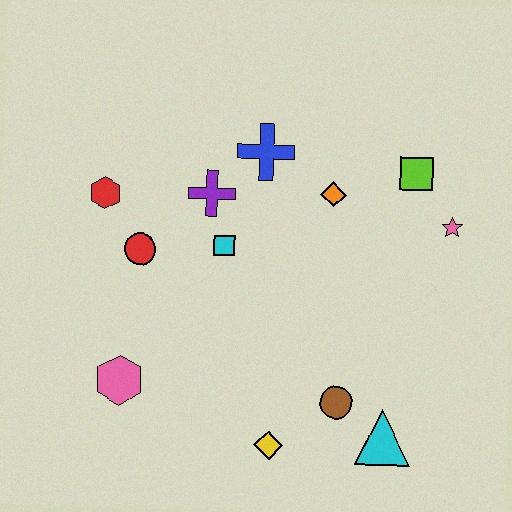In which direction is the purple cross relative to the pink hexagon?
The purple cross is above the pink hexagon.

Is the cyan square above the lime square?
No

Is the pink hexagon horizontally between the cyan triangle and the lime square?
No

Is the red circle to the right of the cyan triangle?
No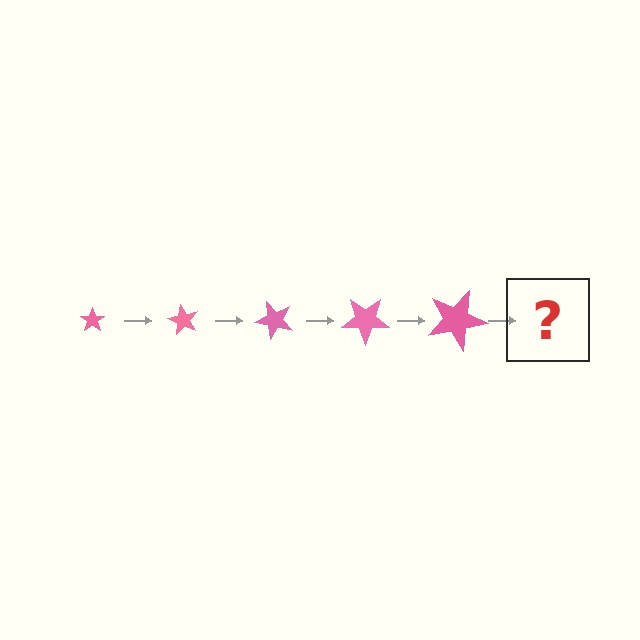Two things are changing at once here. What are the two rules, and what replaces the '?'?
The two rules are that the star grows larger each step and it rotates 60 degrees each step. The '?' should be a star, larger than the previous one and rotated 300 degrees from the start.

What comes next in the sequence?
The next element should be a star, larger than the previous one and rotated 300 degrees from the start.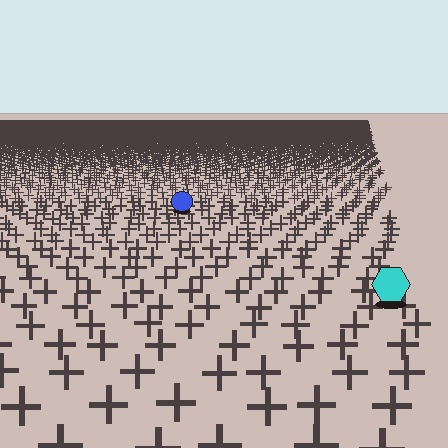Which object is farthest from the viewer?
The blue circle is farthest from the viewer. It appears smaller and the ground texture around it is denser.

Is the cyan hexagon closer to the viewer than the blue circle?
Yes. The cyan hexagon is closer — you can tell from the texture gradient: the ground texture is coarser near it.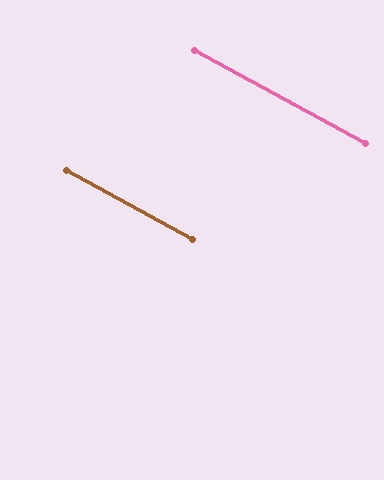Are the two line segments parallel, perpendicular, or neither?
Parallel — their directions differ by only 0.1°.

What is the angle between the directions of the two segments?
Approximately 0 degrees.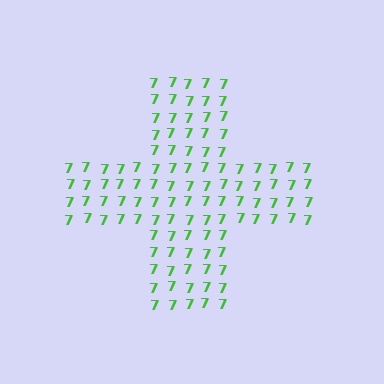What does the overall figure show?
The overall figure shows a cross.